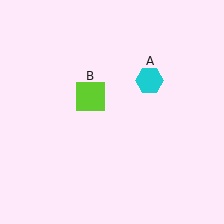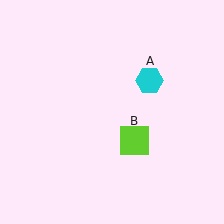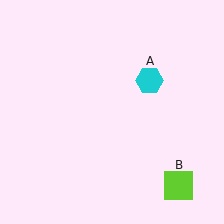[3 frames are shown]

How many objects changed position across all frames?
1 object changed position: lime square (object B).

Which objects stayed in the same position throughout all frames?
Cyan hexagon (object A) remained stationary.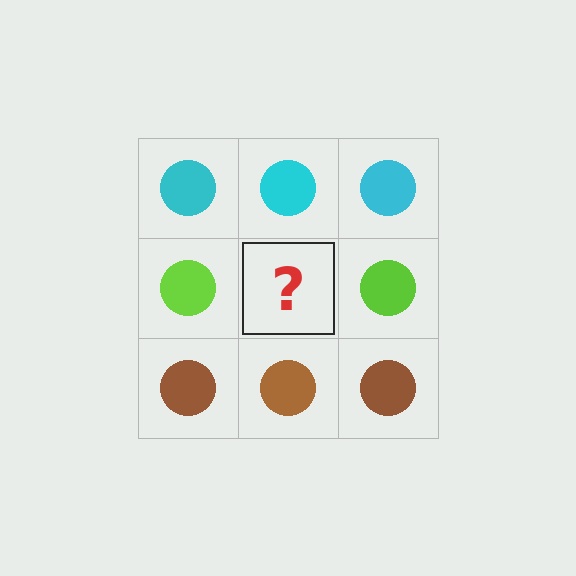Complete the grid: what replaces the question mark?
The question mark should be replaced with a lime circle.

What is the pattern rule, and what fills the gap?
The rule is that each row has a consistent color. The gap should be filled with a lime circle.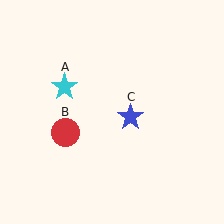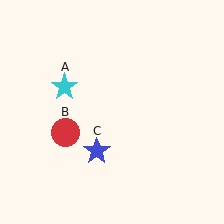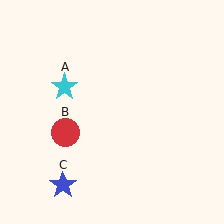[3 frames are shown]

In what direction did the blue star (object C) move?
The blue star (object C) moved down and to the left.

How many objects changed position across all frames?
1 object changed position: blue star (object C).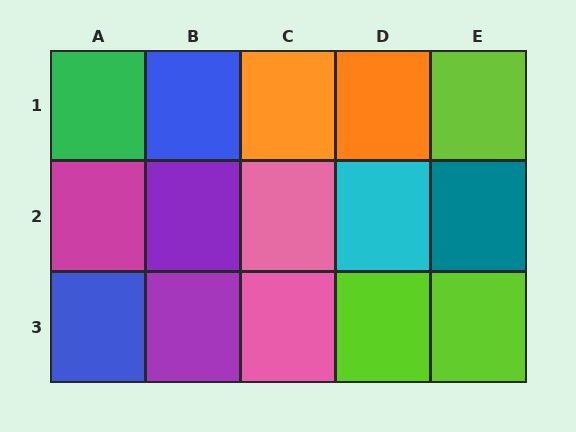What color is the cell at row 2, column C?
Pink.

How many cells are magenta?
1 cell is magenta.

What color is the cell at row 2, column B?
Purple.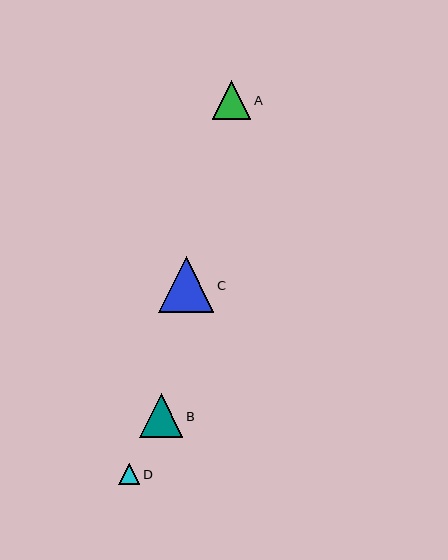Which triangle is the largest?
Triangle C is the largest with a size of approximately 56 pixels.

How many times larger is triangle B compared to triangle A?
Triangle B is approximately 1.1 times the size of triangle A.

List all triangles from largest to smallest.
From largest to smallest: C, B, A, D.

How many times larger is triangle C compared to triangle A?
Triangle C is approximately 1.4 times the size of triangle A.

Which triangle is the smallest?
Triangle D is the smallest with a size of approximately 21 pixels.